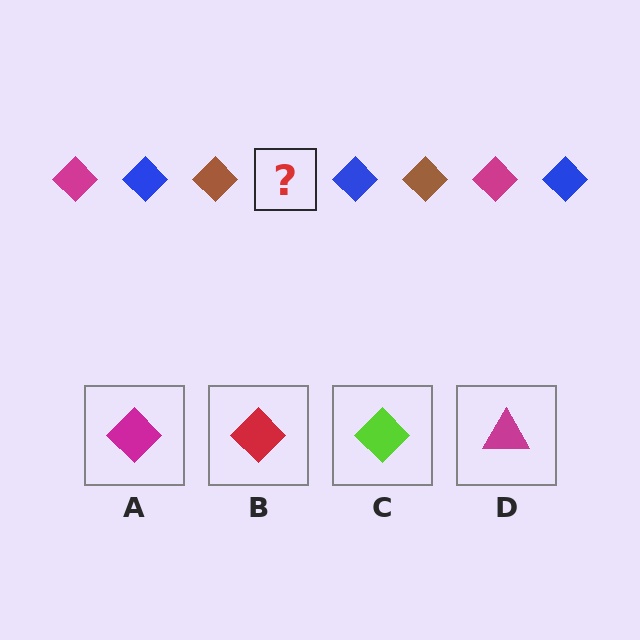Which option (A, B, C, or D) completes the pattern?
A.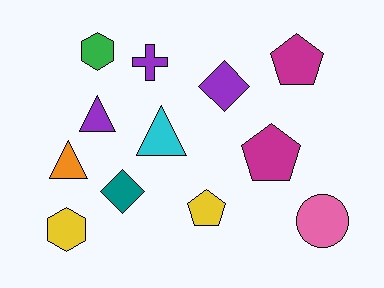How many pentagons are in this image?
There are 3 pentagons.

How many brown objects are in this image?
There are no brown objects.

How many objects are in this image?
There are 12 objects.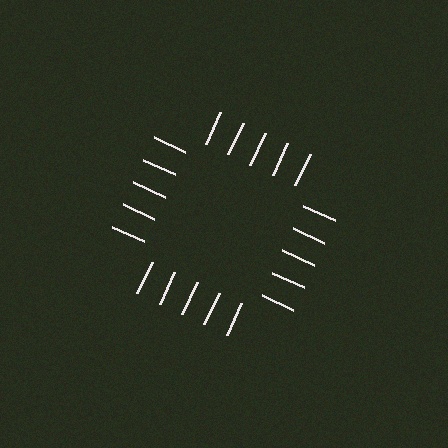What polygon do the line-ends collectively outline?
An illusory square — the line segments terminate on its edges but no continuous stroke is drawn.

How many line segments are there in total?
20 — 5 along each of the 4 edges.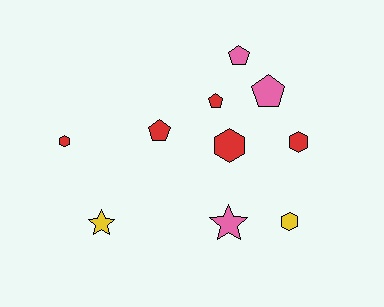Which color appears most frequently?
Red, with 5 objects.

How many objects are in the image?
There are 10 objects.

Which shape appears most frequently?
Pentagon, with 4 objects.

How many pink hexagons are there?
There are no pink hexagons.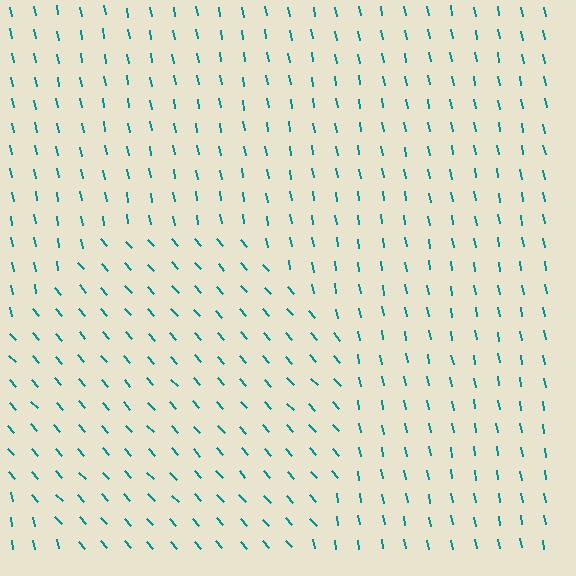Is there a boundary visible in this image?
Yes, there is a texture boundary formed by a change in line orientation.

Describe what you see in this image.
The image is filled with small teal line segments. A circle region in the image has lines oriented differently from the surrounding lines, creating a visible texture boundary.